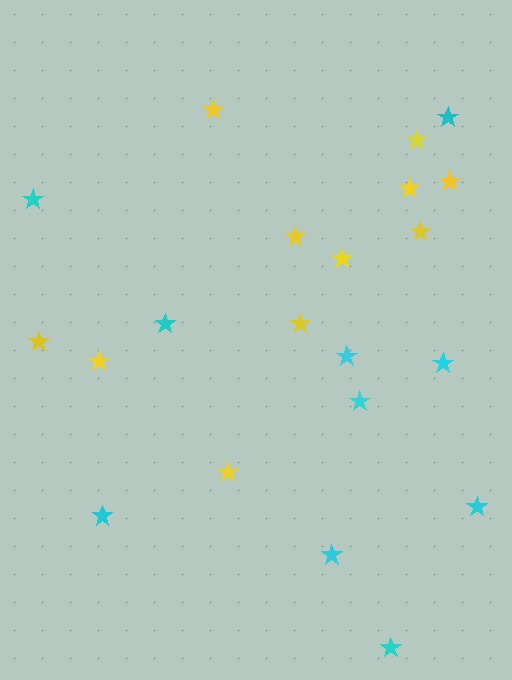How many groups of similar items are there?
There are 2 groups: one group of yellow stars (11) and one group of cyan stars (10).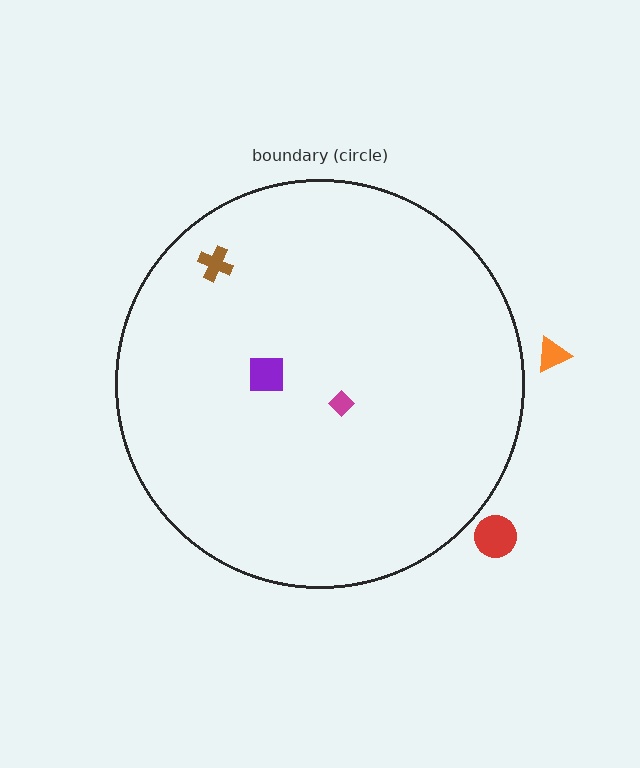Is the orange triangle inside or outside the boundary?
Outside.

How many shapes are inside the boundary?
3 inside, 2 outside.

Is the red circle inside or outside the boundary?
Outside.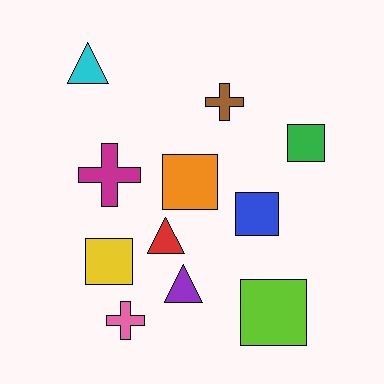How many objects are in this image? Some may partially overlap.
There are 11 objects.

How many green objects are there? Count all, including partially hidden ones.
There is 1 green object.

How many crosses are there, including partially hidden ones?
There are 3 crosses.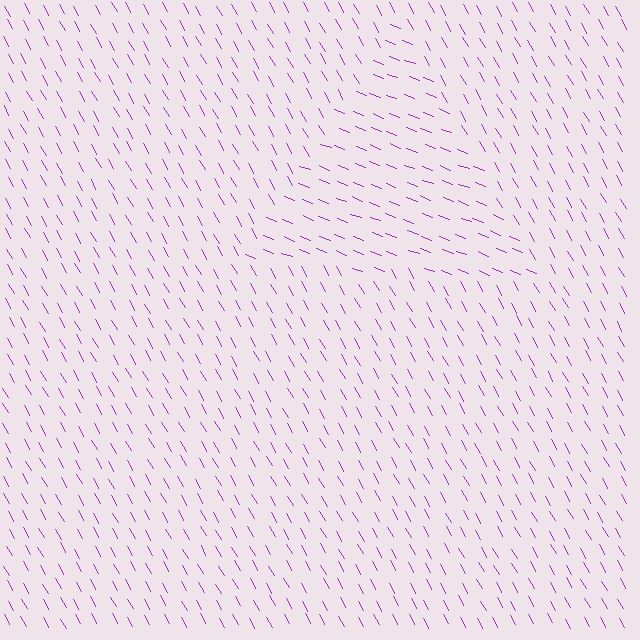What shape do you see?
I see a triangle.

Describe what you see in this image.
The image is filled with small purple line segments. A triangle region in the image has lines oriented differently from the surrounding lines, creating a visible texture boundary.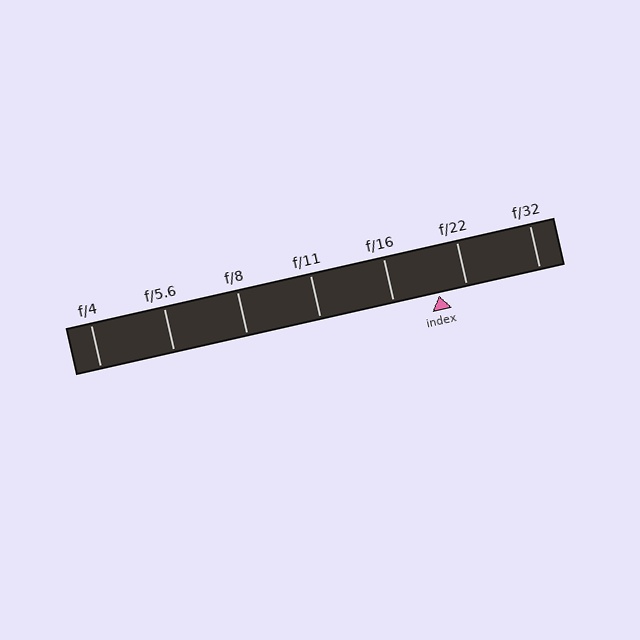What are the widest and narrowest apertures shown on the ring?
The widest aperture shown is f/4 and the narrowest is f/32.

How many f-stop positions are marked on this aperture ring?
There are 7 f-stop positions marked.